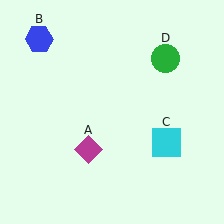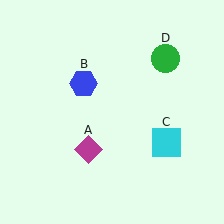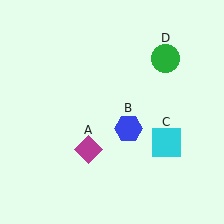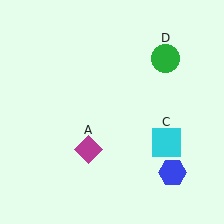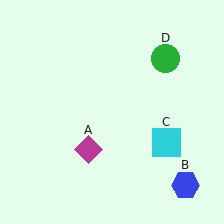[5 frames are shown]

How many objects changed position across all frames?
1 object changed position: blue hexagon (object B).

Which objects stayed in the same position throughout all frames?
Magenta diamond (object A) and cyan square (object C) and green circle (object D) remained stationary.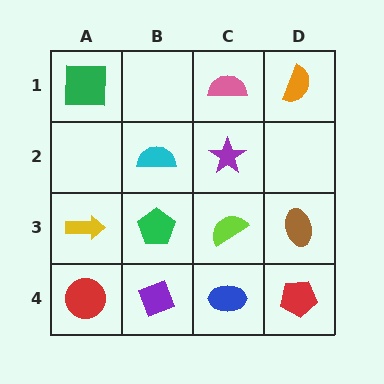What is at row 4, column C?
A blue ellipse.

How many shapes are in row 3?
4 shapes.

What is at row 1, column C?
A pink semicircle.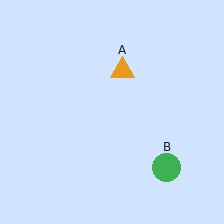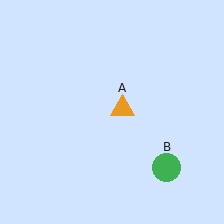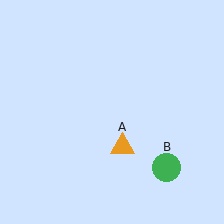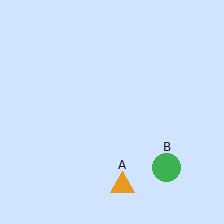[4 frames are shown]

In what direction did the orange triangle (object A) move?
The orange triangle (object A) moved down.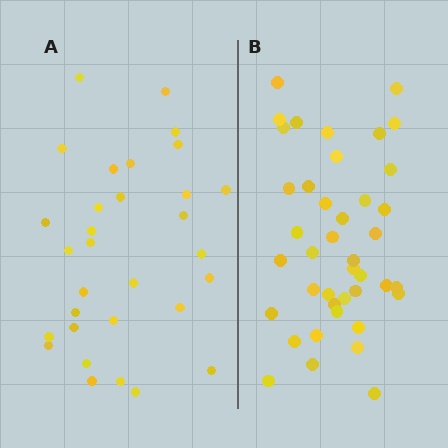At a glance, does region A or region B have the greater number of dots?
Region B (the right region) has more dots.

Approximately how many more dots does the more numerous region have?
Region B has roughly 10 or so more dots than region A.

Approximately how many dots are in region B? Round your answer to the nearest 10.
About 40 dots. (The exact count is 41, which rounds to 40.)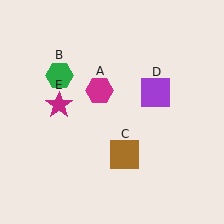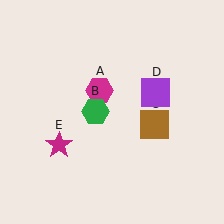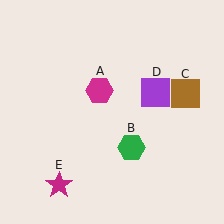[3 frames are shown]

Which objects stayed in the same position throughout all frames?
Magenta hexagon (object A) and purple square (object D) remained stationary.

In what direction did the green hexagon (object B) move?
The green hexagon (object B) moved down and to the right.